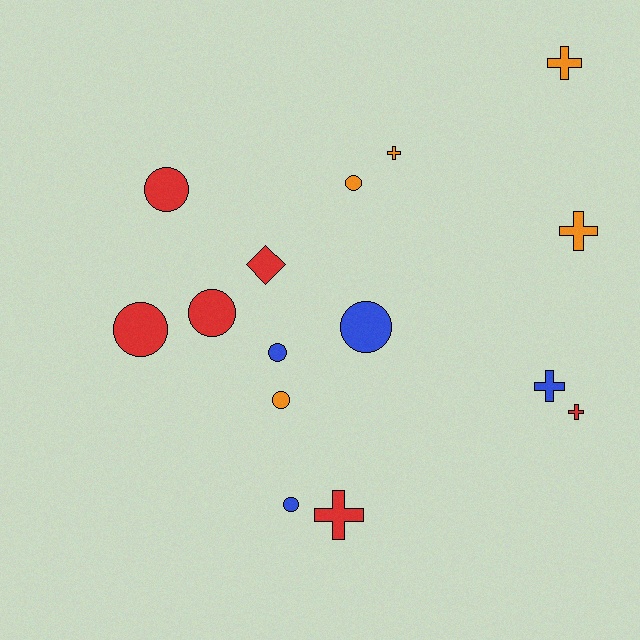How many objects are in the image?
There are 15 objects.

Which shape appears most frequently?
Circle, with 8 objects.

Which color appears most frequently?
Red, with 6 objects.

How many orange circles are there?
There are 2 orange circles.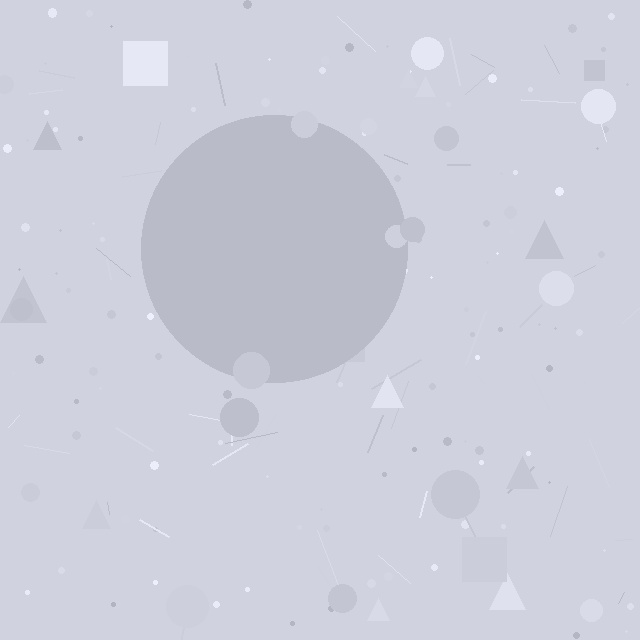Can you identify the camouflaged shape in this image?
The camouflaged shape is a circle.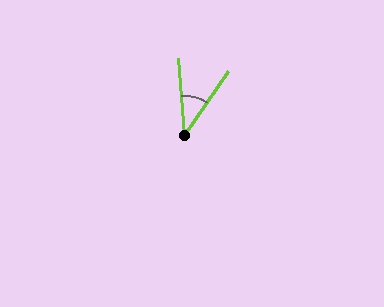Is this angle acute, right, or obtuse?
It is acute.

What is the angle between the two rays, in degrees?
Approximately 39 degrees.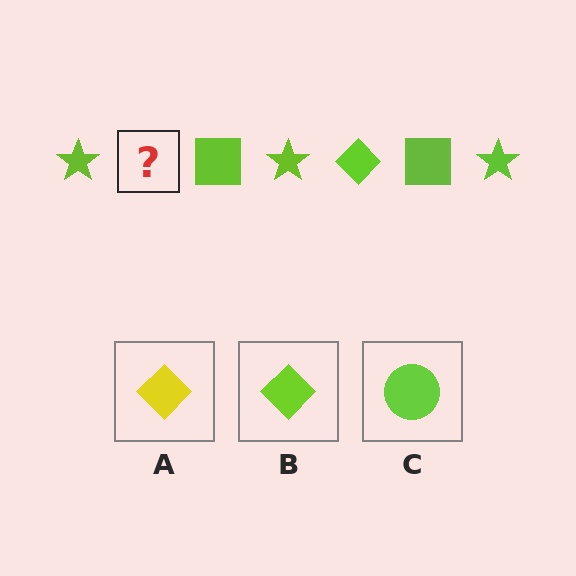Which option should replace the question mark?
Option B.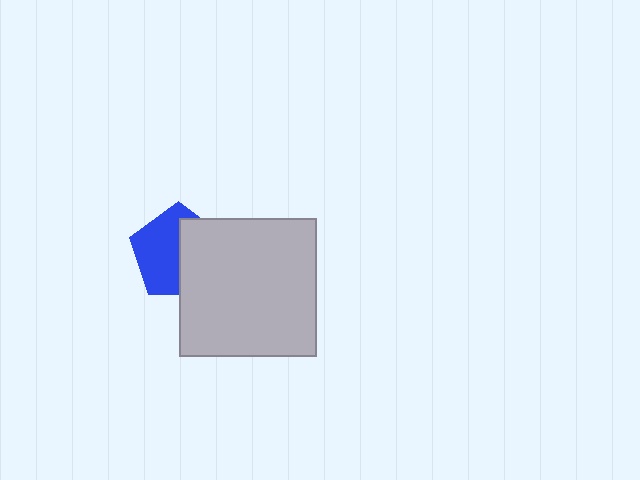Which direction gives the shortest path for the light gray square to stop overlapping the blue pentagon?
Moving right gives the shortest separation.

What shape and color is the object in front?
The object in front is a light gray square.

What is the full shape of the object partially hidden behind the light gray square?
The partially hidden object is a blue pentagon.